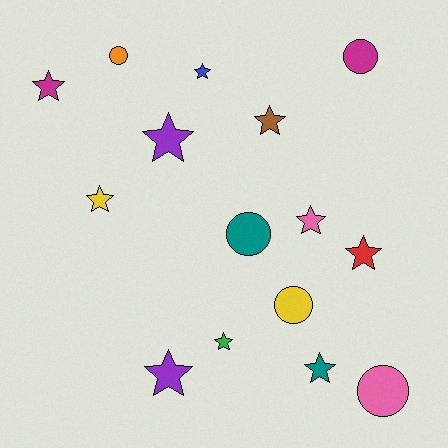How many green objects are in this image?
There is 1 green object.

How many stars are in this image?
There are 10 stars.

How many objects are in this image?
There are 15 objects.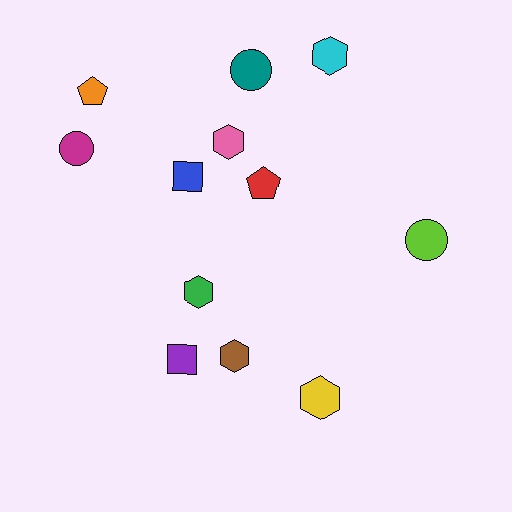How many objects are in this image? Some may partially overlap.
There are 12 objects.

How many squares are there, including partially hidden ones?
There are 2 squares.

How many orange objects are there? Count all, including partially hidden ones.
There is 1 orange object.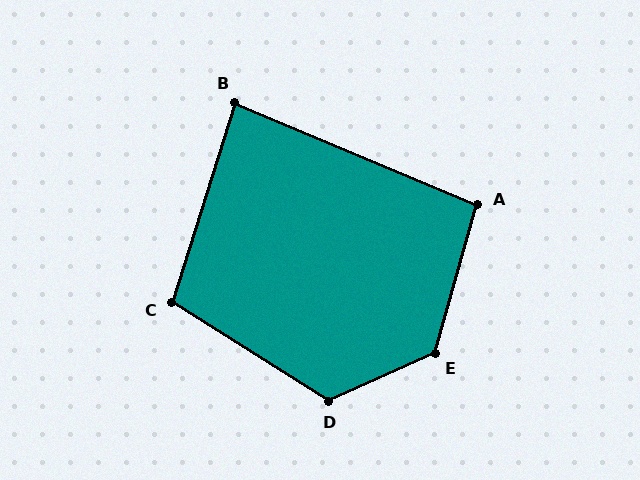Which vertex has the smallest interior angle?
B, at approximately 85 degrees.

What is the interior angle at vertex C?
Approximately 104 degrees (obtuse).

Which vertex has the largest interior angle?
E, at approximately 130 degrees.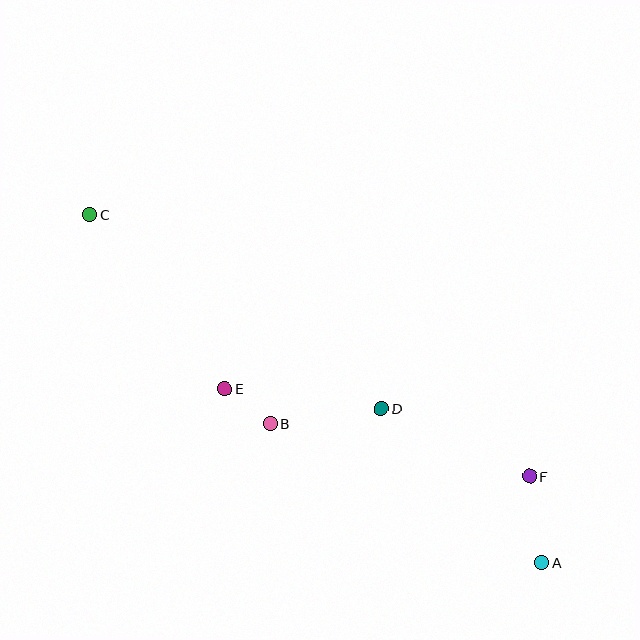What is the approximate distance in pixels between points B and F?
The distance between B and F is approximately 264 pixels.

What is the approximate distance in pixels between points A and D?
The distance between A and D is approximately 222 pixels.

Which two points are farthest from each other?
Points A and C are farthest from each other.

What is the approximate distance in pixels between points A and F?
The distance between A and F is approximately 87 pixels.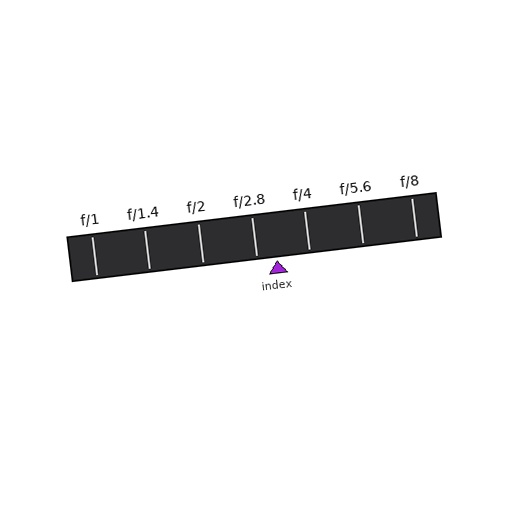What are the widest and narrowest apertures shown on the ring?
The widest aperture shown is f/1 and the narrowest is f/8.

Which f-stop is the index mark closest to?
The index mark is closest to f/2.8.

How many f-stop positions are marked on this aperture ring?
There are 7 f-stop positions marked.